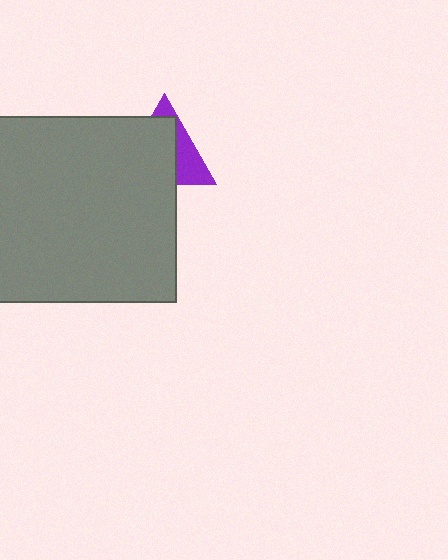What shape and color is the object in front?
The object in front is a gray square.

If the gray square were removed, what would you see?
You would see the complete purple triangle.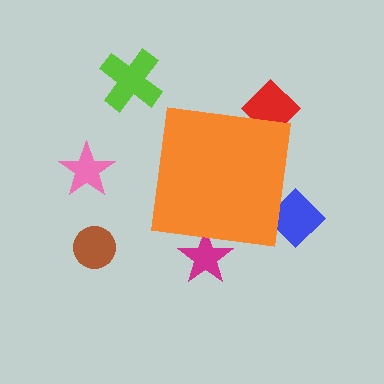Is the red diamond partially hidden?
Yes, the red diamond is partially hidden behind the orange square.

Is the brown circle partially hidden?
No, the brown circle is fully visible.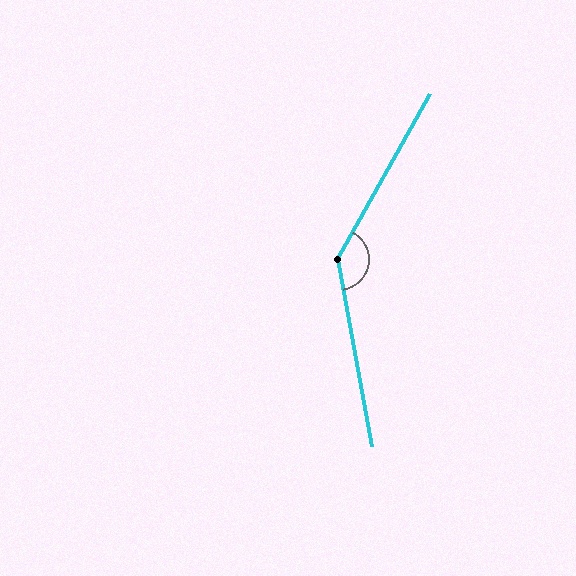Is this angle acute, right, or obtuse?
It is obtuse.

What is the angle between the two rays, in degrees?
Approximately 141 degrees.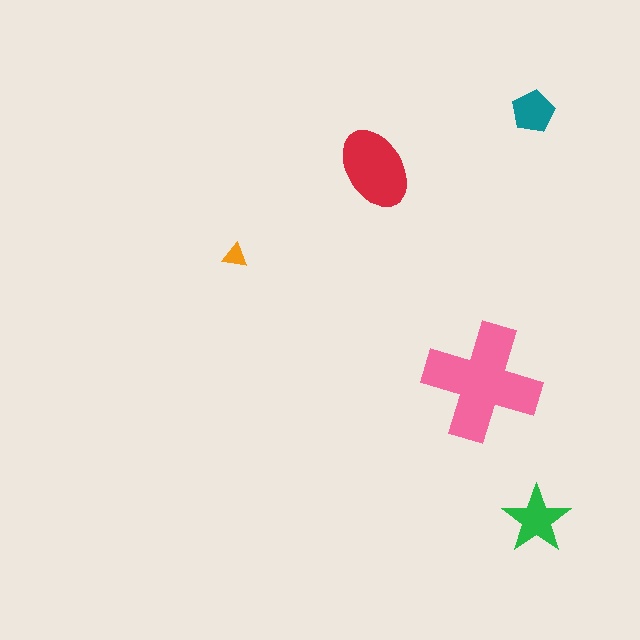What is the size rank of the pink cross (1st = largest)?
1st.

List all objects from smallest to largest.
The orange triangle, the teal pentagon, the green star, the red ellipse, the pink cross.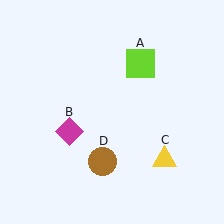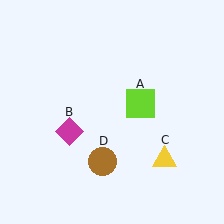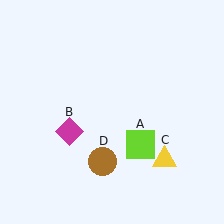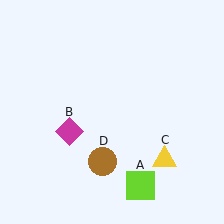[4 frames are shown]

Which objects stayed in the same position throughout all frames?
Magenta diamond (object B) and yellow triangle (object C) and brown circle (object D) remained stationary.